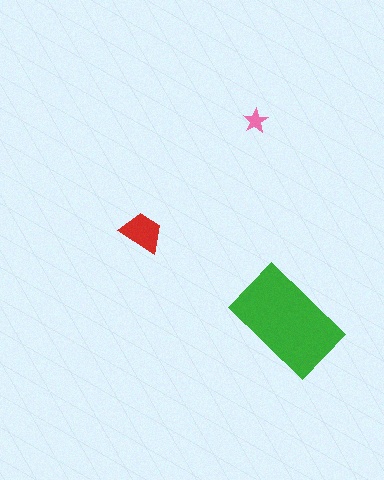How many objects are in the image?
There are 3 objects in the image.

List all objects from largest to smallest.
The green rectangle, the red trapezoid, the pink star.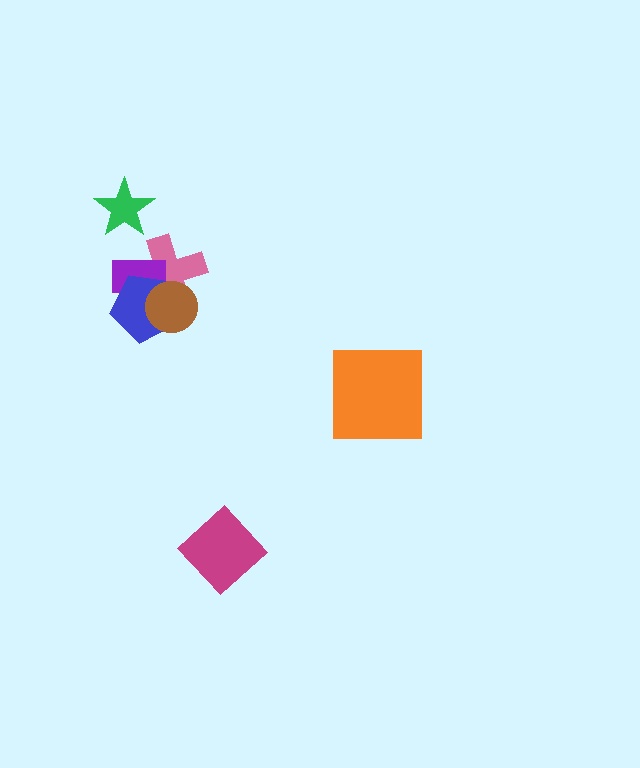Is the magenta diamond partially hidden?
No, no other shape covers it.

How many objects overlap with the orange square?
0 objects overlap with the orange square.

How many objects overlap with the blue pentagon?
3 objects overlap with the blue pentagon.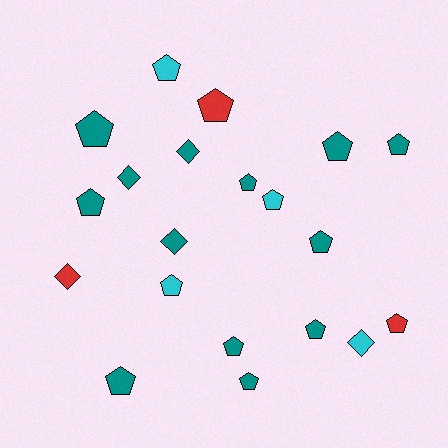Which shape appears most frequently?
Pentagon, with 15 objects.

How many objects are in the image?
There are 20 objects.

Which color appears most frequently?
Teal, with 13 objects.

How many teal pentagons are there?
There are 10 teal pentagons.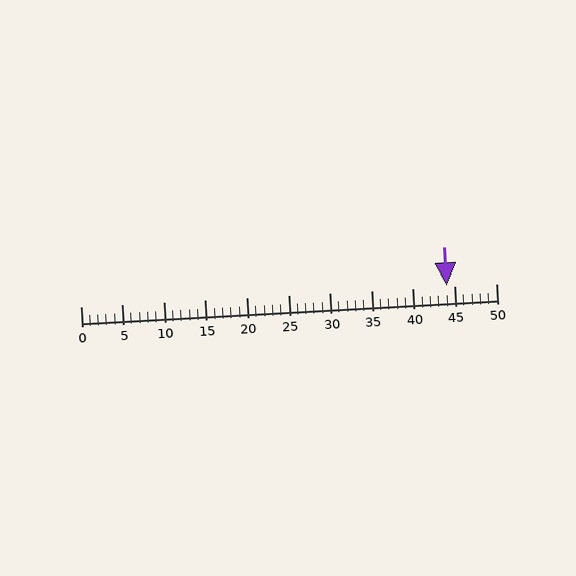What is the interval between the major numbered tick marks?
The major tick marks are spaced 5 units apart.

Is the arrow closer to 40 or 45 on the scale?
The arrow is closer to 45.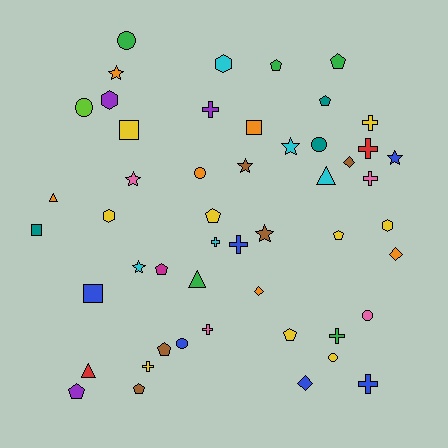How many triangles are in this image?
There are 4 triangles.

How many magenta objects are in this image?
There is 1 magenta object.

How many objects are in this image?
There are 50 objects.